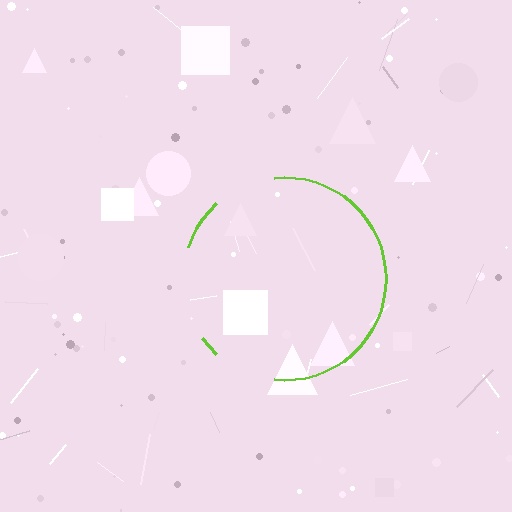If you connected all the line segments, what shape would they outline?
They would outline a circle.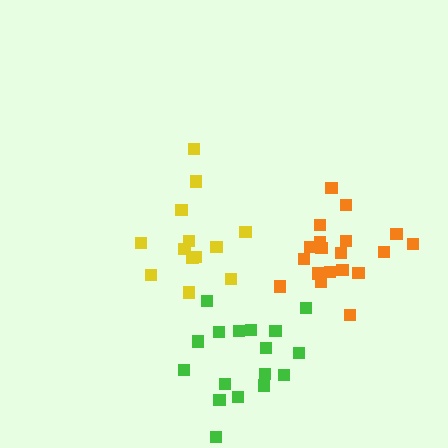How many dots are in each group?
Group 1: 13 dots, Group 2: 17 dots, Group 3: 19 dots (49 total).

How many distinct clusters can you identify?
There are 3 distinct clusters.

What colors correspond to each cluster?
The clusters are colored: yellow, green, orange.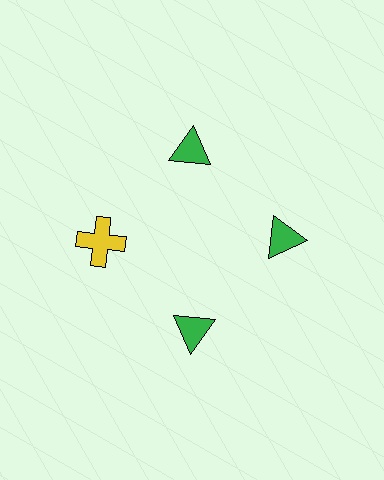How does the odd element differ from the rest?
It differs in both color (yellow instead of green) and shape (cross instead of triangle).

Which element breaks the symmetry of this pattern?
The yellow cross at roughly the 9 o'clock position breaks the symmetry. All other shapes are green triangles.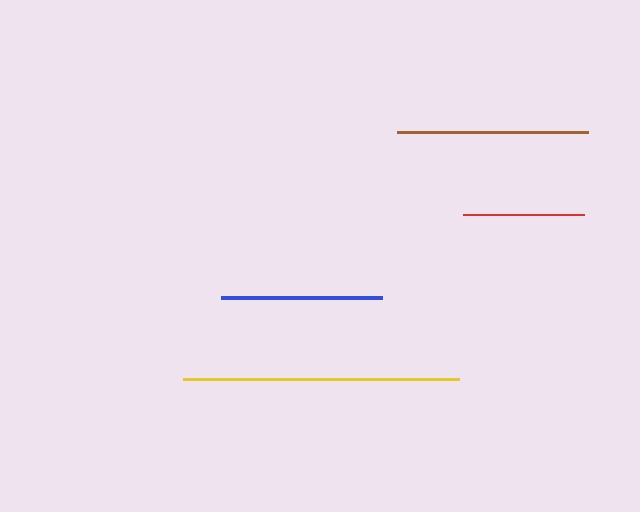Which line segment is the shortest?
The red line is the shortest at approximately 121 pixels.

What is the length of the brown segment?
The brown segment is approximately 191 pixels long.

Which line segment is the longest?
The yellow line is the longest at approximately 277 pixels.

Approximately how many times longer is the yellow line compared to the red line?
The yellow line is approximately 2.3 times the length of the red line.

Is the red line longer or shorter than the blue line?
The blue line is longer than the red line.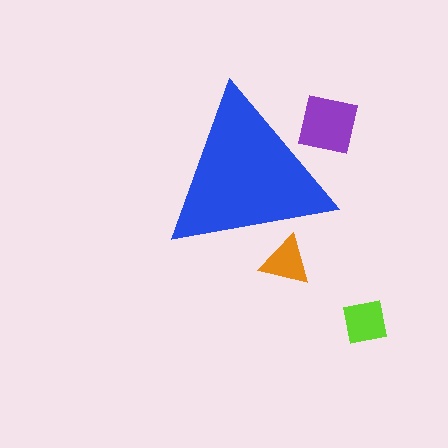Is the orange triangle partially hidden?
Yes, the orange triangle is partially hidden behind the blue triangle.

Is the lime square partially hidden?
No, the lime square is fully visible.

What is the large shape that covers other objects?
A blue triangle.